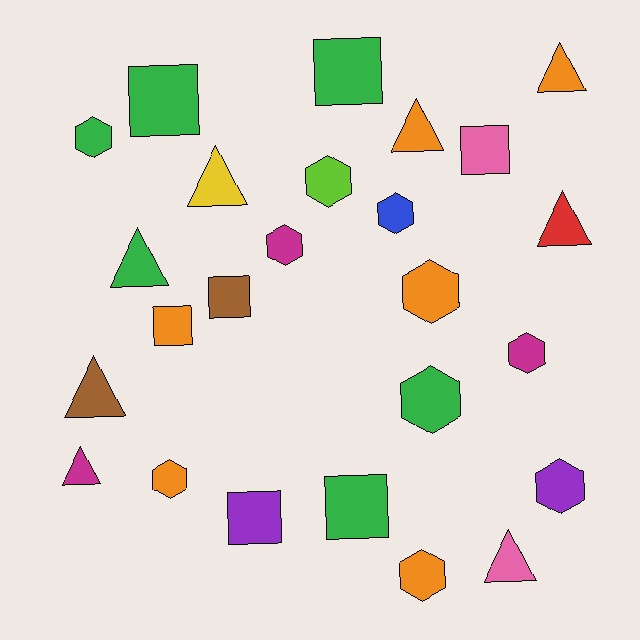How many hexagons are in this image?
There are 10 hexagons.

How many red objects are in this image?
There is 1 red object.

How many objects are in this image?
There are 25 objects.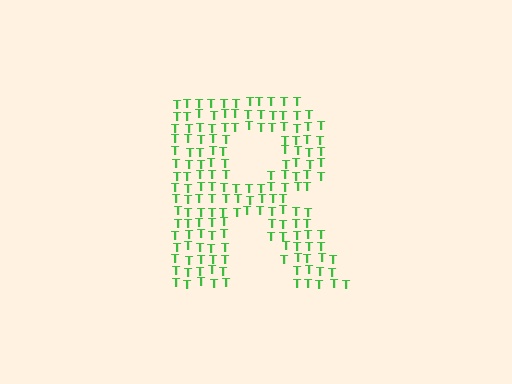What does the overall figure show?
The overall figure shows the letter R.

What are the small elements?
The small elements are letter T's.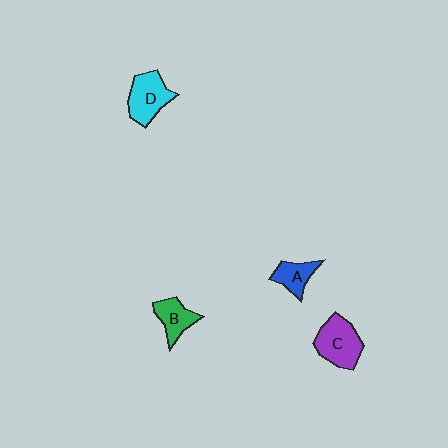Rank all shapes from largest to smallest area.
From largest to smallest: C (purple), D (cyan), B (green), A (blue).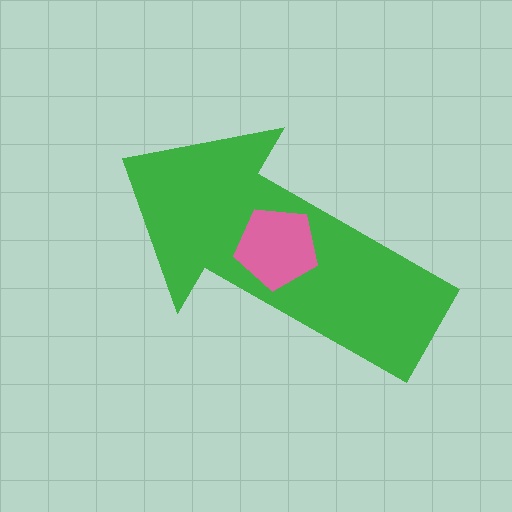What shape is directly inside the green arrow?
The pink pentagon.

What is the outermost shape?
The green arrow.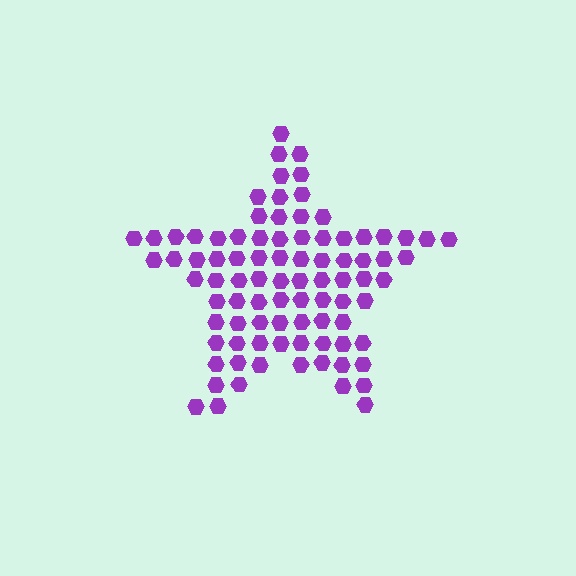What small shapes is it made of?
It is made of small hexagons.